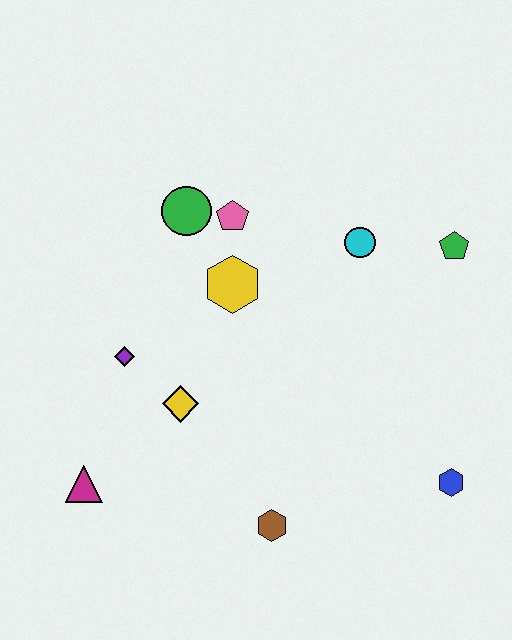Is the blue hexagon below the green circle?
Yes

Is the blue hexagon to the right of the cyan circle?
Yes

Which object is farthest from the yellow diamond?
The green pentagon is farthest from the yellow diamond.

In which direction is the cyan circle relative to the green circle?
The cyan circle is to the right of the green circle.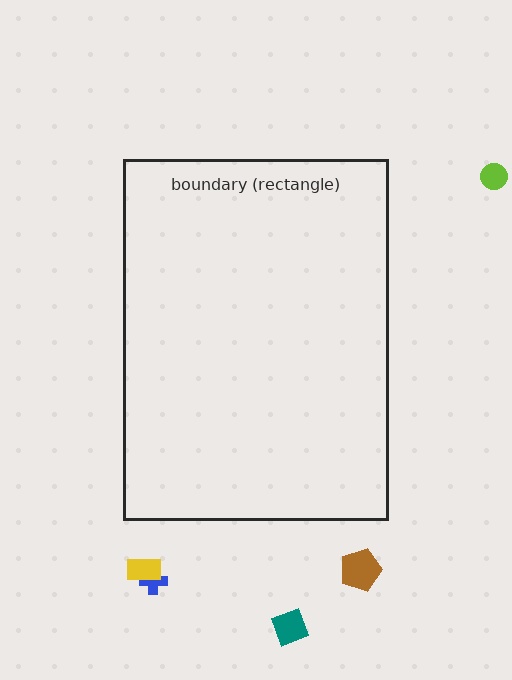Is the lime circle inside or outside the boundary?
Outside.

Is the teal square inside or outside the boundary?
Outside.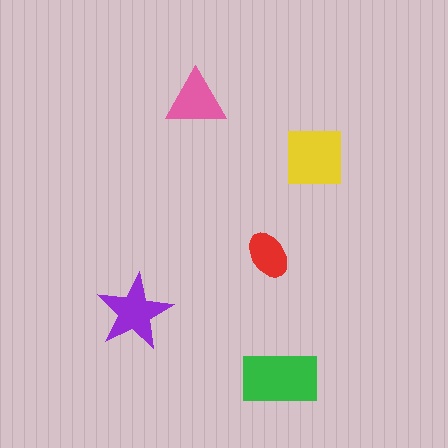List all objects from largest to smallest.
The green rectangle, the yellow square, the purple star, the pink triangle, the red ellipse.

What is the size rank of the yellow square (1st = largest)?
2nd.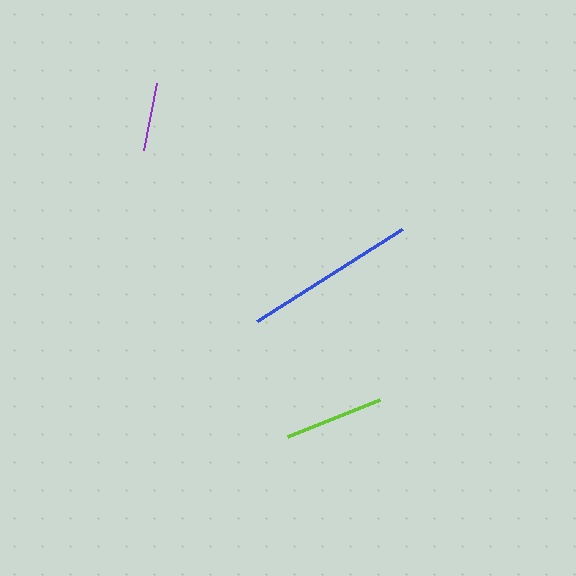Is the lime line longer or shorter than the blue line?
The blue line is longer than the lime line.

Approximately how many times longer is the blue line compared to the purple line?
The blue line is approximately 2.5 times the length of the purple line.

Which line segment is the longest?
The blue line is the longest at approximately 172 pixels.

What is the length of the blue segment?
The blue segment is approximately 172 pixels long.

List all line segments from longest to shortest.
From longest to shortest: blue, lime, purple.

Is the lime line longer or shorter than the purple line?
The lime line is longer than the purple line.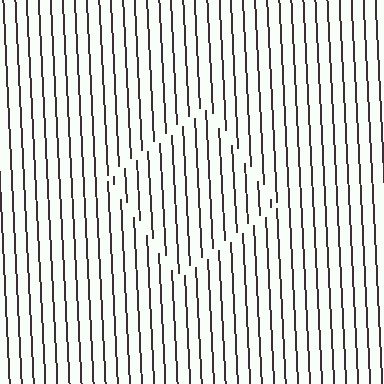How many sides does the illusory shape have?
4 sides — the line-ends trace a square.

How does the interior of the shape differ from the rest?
The interior of the shape contains the same grating, shifted by half a period — the contour is defined by the phase discontinuity where line-ends from the inner and outer gratings abut.